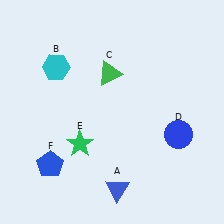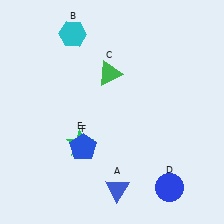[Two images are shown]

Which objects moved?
The objects that moved are: the cyan hexagon (B), the blue circle (D), the blue pentagon (F).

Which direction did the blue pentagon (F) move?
The blue pentagon (F) moved right.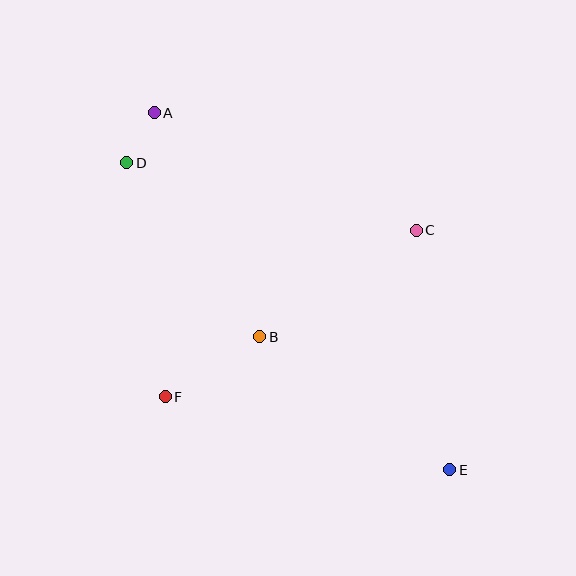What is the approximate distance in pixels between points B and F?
The distance between B and F is approximately 112 pixels.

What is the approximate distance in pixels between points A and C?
The distance between A and C is approximately 287 pixels.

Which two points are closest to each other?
Points A and D are closest to each other.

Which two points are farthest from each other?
Points A and E are farthest from each other.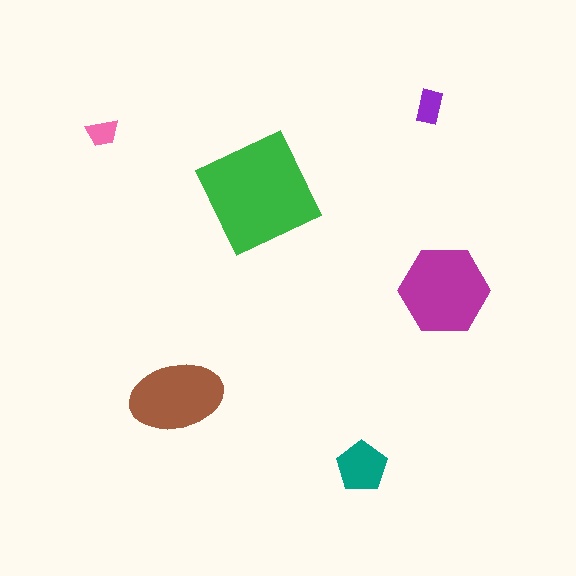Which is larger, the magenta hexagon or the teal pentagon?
The magenta hexagon.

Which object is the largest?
The green square.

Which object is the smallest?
The pink trapezoid.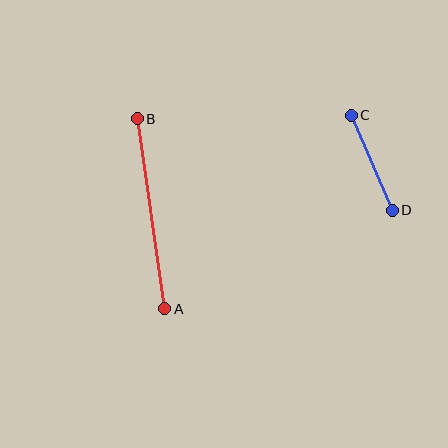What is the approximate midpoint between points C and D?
The midpoint is at approximately (372, 163) pixels.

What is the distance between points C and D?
The distance is approximately 104 pixels.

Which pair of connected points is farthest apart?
Points A and B are farthest apart.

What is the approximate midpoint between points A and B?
The midpoint is at approximately (151, 214) pixels.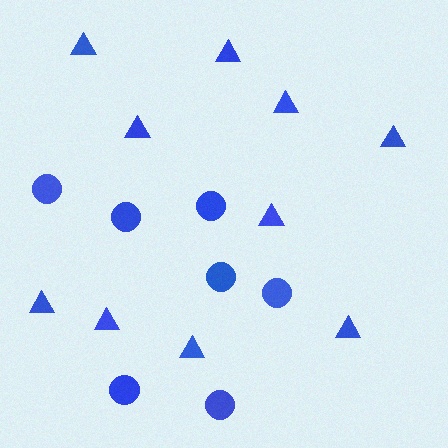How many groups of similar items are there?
There are 2 groups: one group of triangles (10) and one group of circles (7).